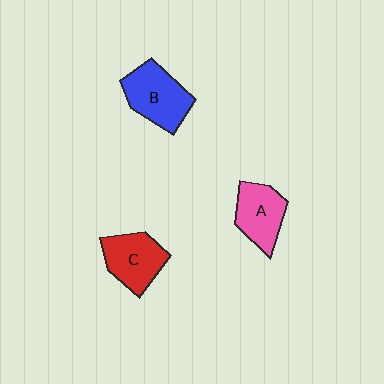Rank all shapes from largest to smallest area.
From largest to smallest: B (blue), C (red), A (pink).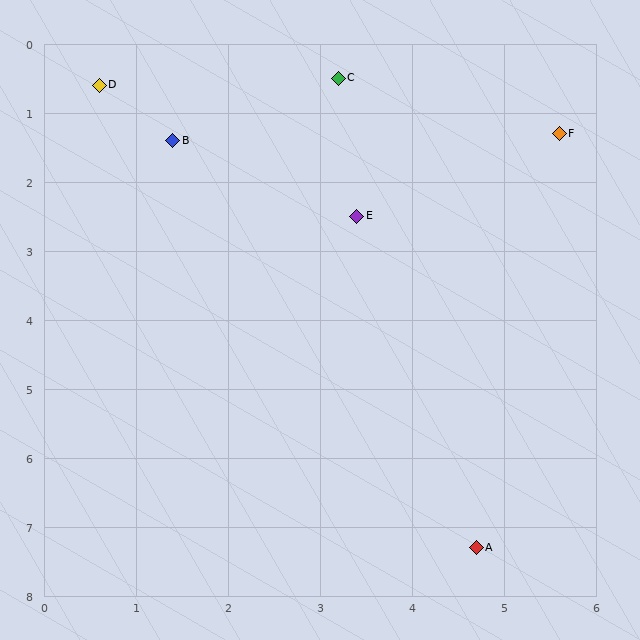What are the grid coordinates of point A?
Point A is at approximately (4.7, 7.3).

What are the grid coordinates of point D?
Point D is at approximately (0.6, 0.6).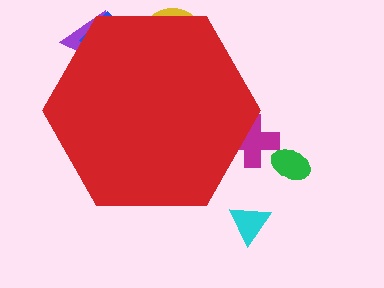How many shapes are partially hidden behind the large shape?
4 shapes are partially hidden.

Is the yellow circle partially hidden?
Yes, the yellow circle is partially hidden behind the red hexagon.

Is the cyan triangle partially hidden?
No, the cyan triangle is fully visible.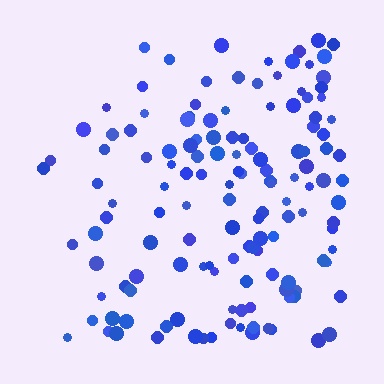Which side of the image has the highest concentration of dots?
The right.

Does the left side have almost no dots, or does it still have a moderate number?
Still a moderate number, just noticeably fewer than the right.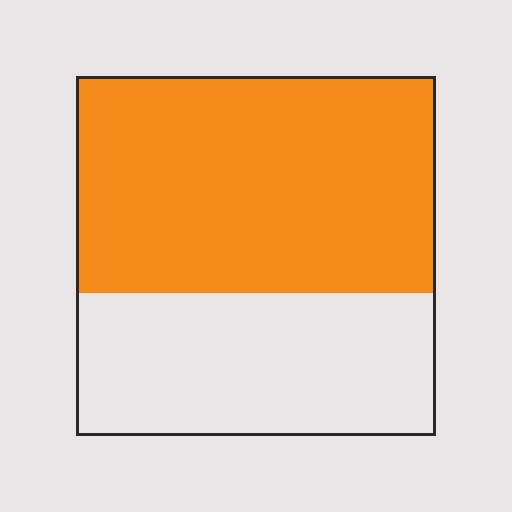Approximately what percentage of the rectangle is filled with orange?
Approximately 60%.